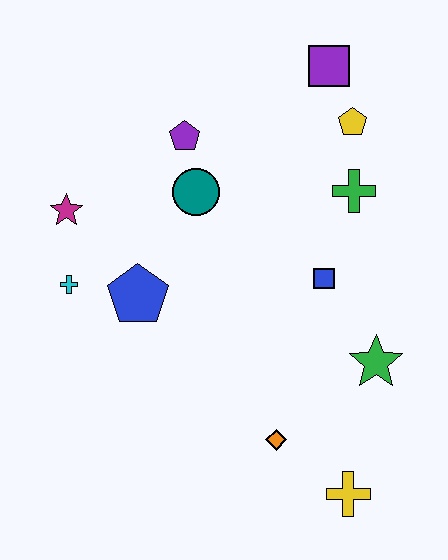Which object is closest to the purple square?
The yellow pentagon is closest to the purple square.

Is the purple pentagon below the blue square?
No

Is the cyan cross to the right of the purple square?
No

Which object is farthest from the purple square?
The yellow cross is farthest from the purple square.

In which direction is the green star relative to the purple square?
The green star is below the purple square.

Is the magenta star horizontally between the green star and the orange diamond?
No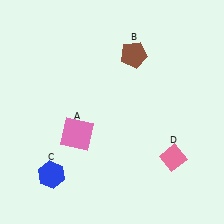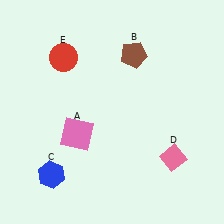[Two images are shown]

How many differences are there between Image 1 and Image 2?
There is 1 difference between the two images.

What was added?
A red circle (E) was added in Image 2.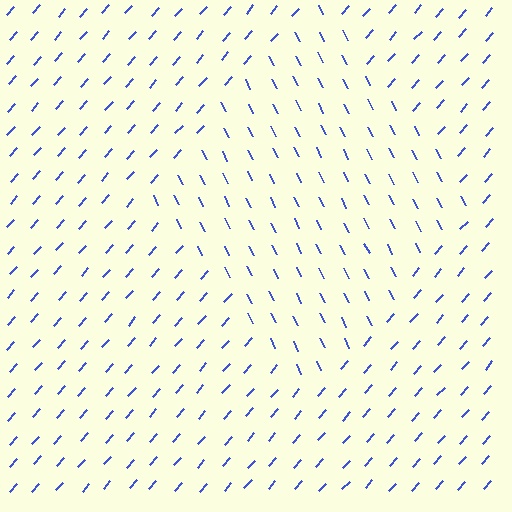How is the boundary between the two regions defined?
The boundary is defined purely by a change in line orientation (approximately 68 degrees difference). All lines are the same color and thickness.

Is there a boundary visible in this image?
Yes, there is a texture boundary formed by a change in line orientation.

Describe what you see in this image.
The image is filled with small blue line segments. A diamond region in the image has lines oriented differently from the surrounding lines, creating a visible texture boundary.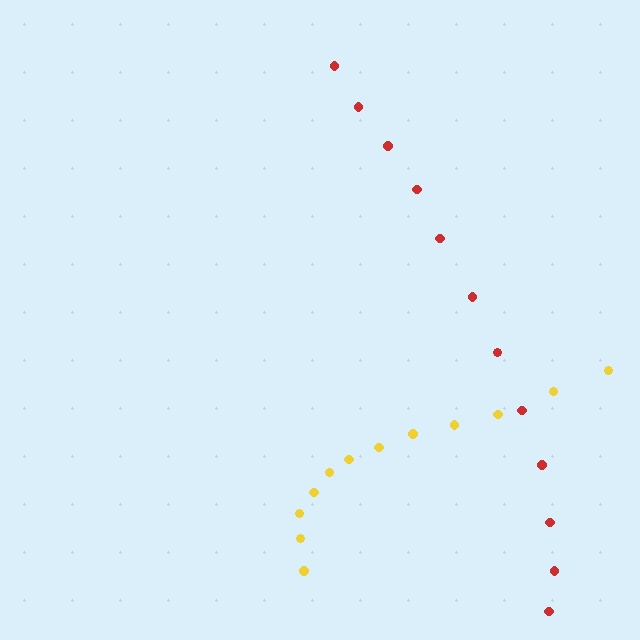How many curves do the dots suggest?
There are 2 distinct paths.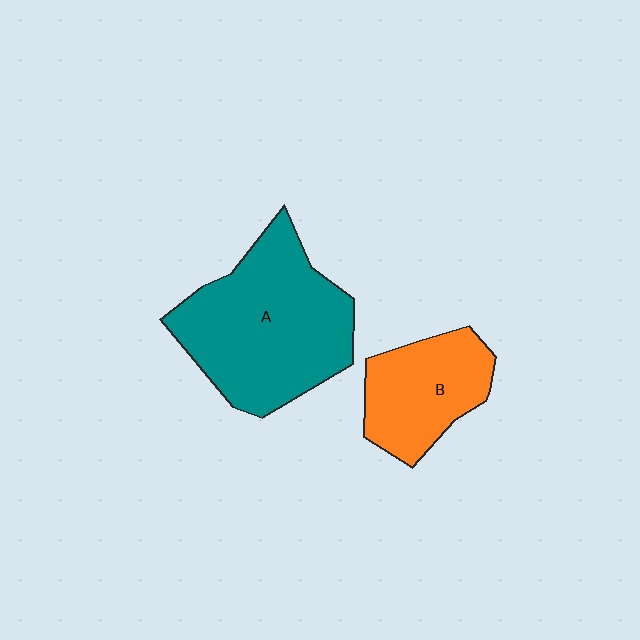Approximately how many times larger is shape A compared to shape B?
Approximately 1.8 times.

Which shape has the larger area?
Shape A (teal).